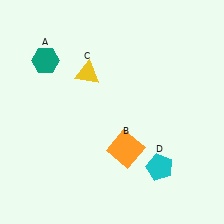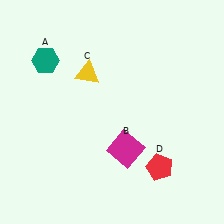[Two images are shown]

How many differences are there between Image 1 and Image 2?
There are 2 differences between the two images.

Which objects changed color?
B changed from orange to magenta. D changed from cyan to red.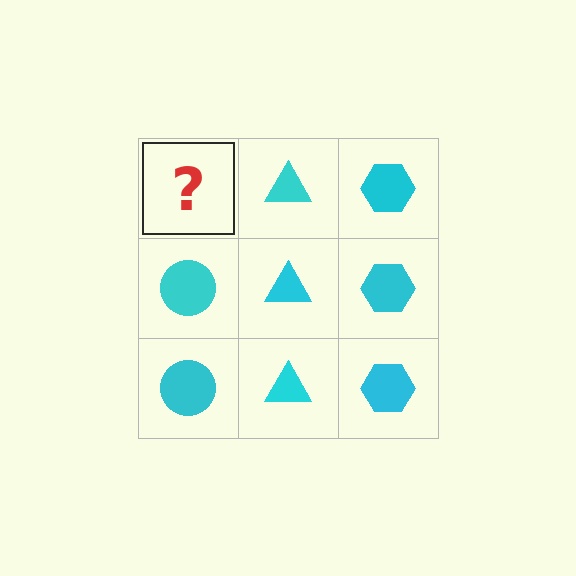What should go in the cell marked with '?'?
The missing cell should contain a cyan circle.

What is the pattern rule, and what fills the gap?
The rule is that each column has a consistent shape. The gap should be filled with a cyan circle.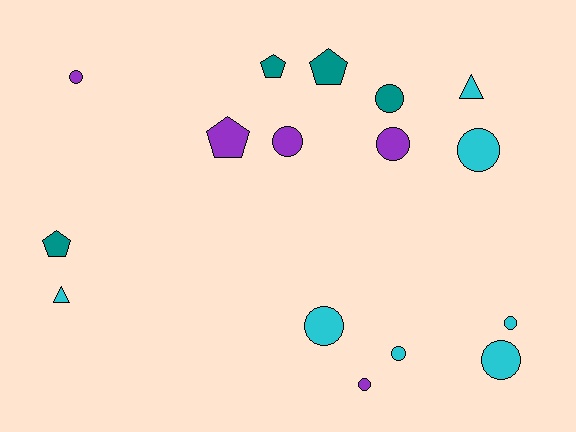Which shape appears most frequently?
Circle, with 10 objects.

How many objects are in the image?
There are 16 objects.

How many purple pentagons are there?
There is 1 purple pentagon.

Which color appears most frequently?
Cyan, with 7 objects.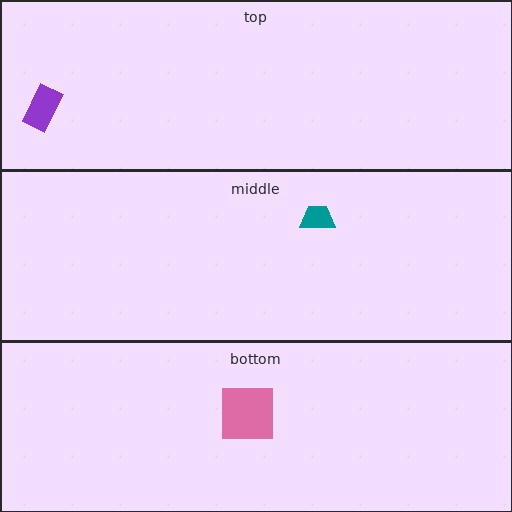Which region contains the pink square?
The bottom region.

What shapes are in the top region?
The purple rectangle.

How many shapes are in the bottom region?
1.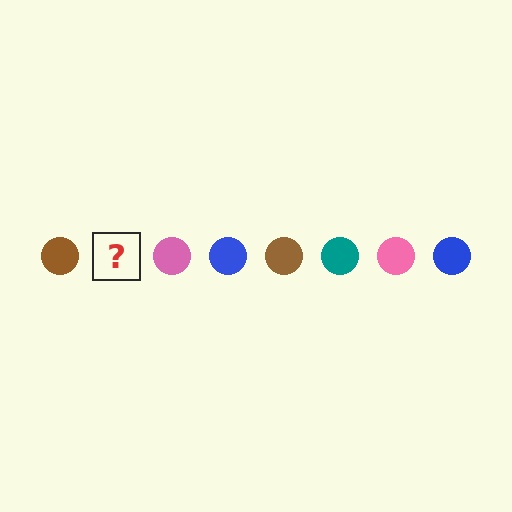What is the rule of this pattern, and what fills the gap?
The rule is that the pattern cycles through brown, teal, pink, blue circles. The gap should be filled with a teal circle.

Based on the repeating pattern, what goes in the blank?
The blank should be a teal circle.